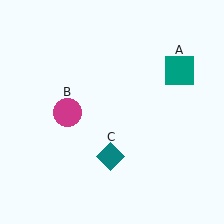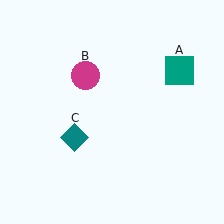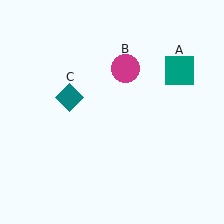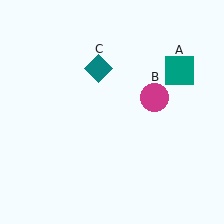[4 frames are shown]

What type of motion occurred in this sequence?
The magenta circle (object B), teal diamond (object C) rotated clockwise around the center of the scene.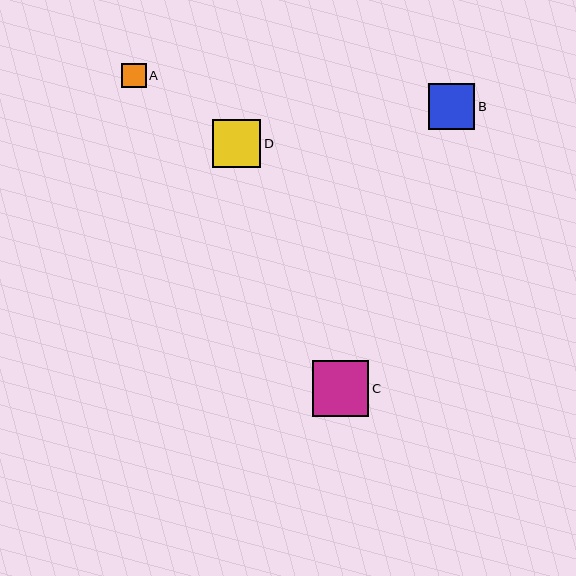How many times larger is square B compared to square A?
Square B is approximately 1.9 times the size of square A.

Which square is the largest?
Square C is the largest with a size of approximately 56 pixels.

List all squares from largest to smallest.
From largest to smallest: C, D, B, A.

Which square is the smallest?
Square A is the smallest with a size of approximately 25 pixels.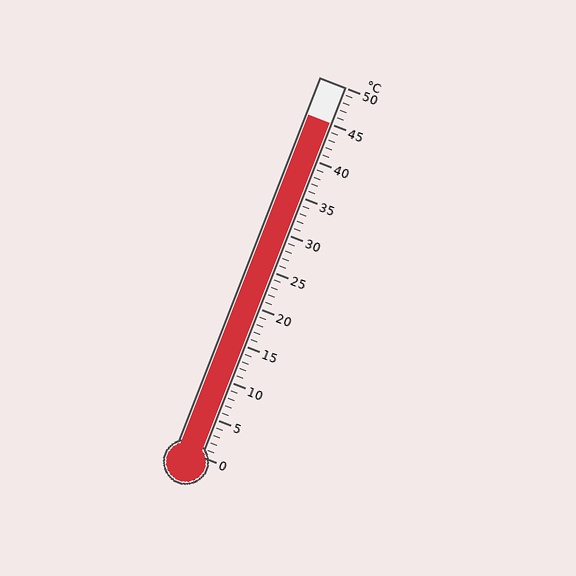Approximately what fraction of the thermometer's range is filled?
The thermometer is filled to approximately 90% of its range.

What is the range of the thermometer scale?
The thermometer scale ranges from 0°C to 50°C.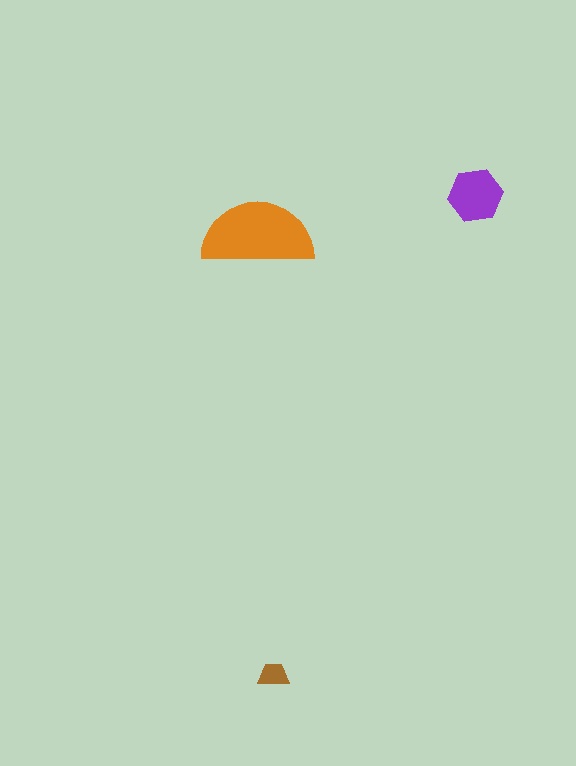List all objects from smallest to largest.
The brown trapezoid, the purple hexagon, the orange semicircle.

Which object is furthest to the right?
The purple hexagon is rightmost.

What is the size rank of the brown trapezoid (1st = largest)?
3rd.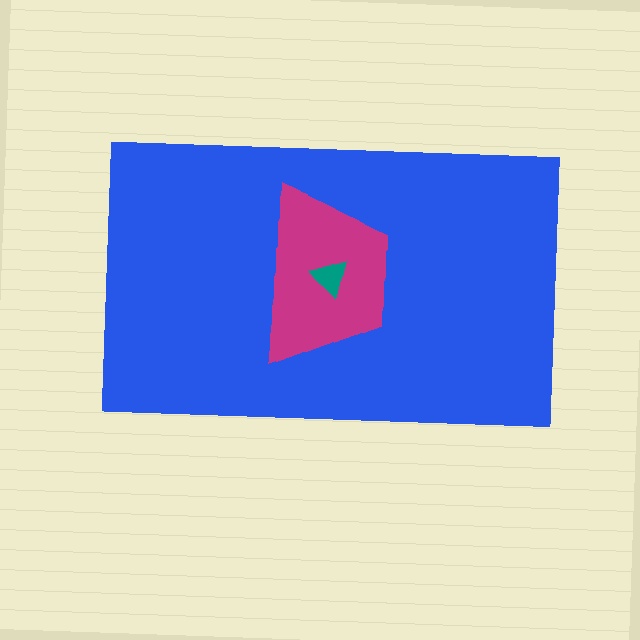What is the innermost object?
The teal triangle.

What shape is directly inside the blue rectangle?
The magenta trapezoid.